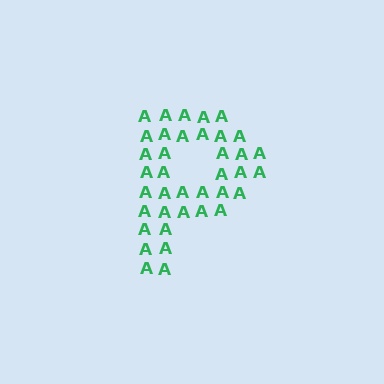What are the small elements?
The small elements are letter A's.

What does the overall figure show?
The overall figure shows the letter P.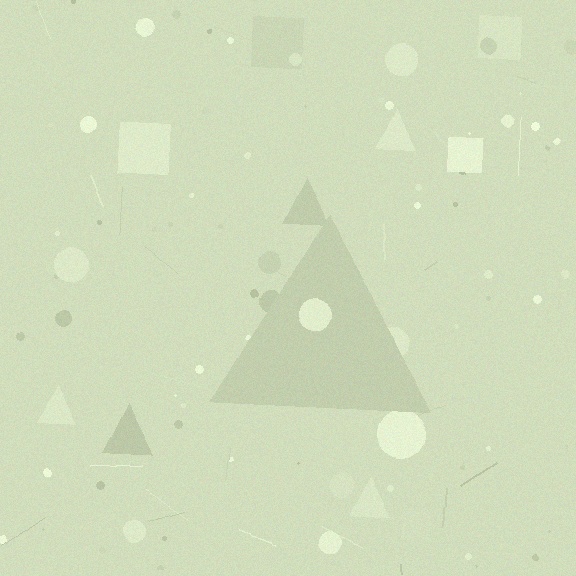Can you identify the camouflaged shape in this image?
The camouflaged shape is a triangle.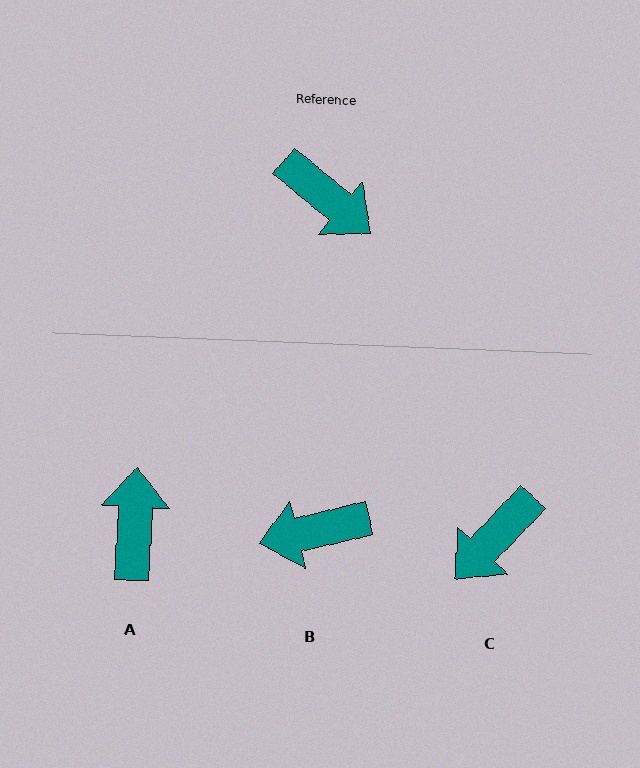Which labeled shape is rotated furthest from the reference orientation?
B, about 127 degrees away.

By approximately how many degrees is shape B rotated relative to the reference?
Approximately 127 degrees clockwise.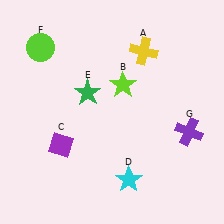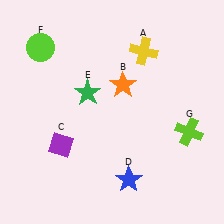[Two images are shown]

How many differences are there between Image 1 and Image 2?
There are 3 differences between the two images.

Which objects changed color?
B changed from lime to orange. D changed from cyan to blue. G changed from purple to lime.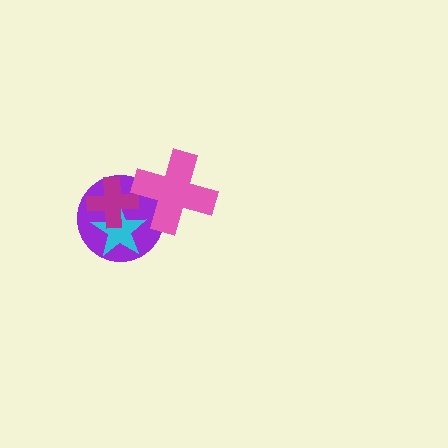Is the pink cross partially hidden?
No, no other shape covers it.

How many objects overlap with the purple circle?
3 objects overlap with the purple circle.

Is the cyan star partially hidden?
Yes, it is partially covered by another shape.